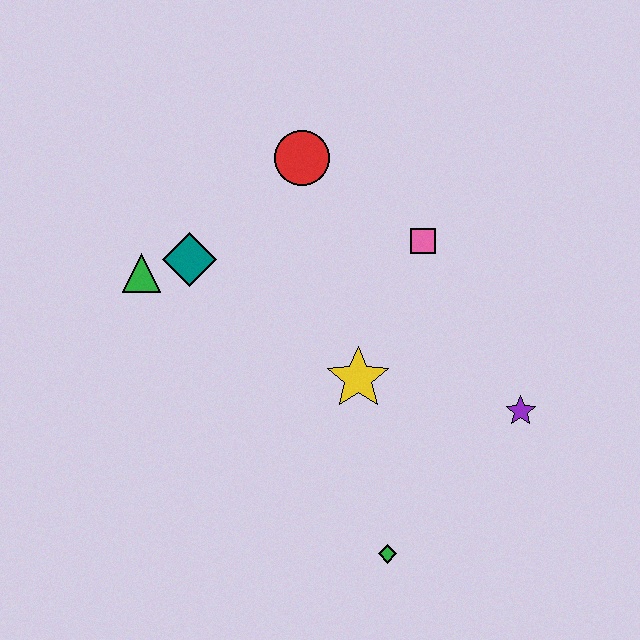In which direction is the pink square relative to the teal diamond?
The pink square is to the right of the teal diamond.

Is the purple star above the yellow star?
No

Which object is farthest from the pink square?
The green diamond is farthest from the pink square.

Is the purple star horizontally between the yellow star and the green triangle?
No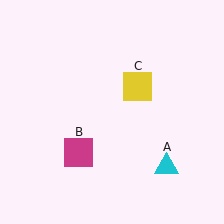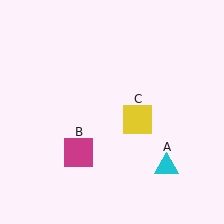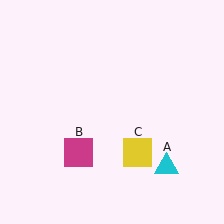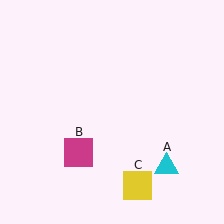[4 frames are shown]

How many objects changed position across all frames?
1 object changed position: yellow square (object C).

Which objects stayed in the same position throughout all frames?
Cyan triangle (object A) and magenta square (object B) remained stationary.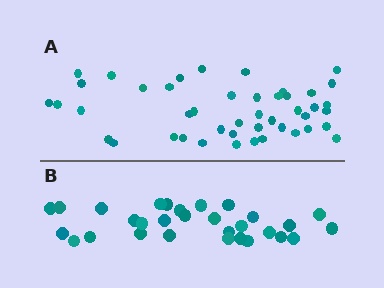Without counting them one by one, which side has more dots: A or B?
Region A (the top region) has more dots.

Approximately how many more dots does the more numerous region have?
Region A has approximately 15 more dots than region B.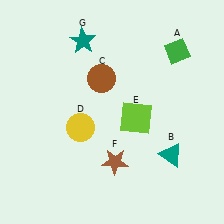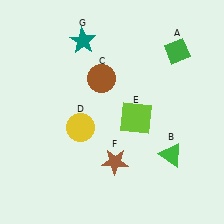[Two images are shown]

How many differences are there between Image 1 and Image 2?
There is 1 difference between the two images.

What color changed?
The triangle (B) changed from teal in Image 1 to green in Image 2.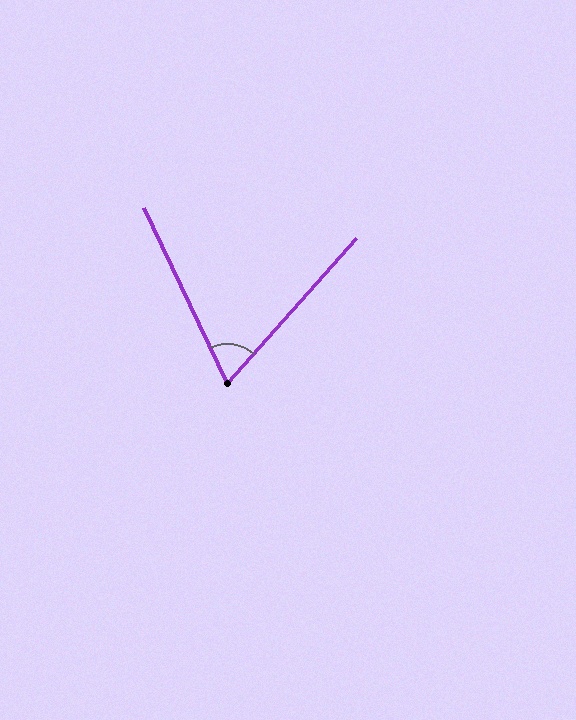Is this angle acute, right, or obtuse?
It is acute.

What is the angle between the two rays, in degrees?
Approximately 67 degrees.